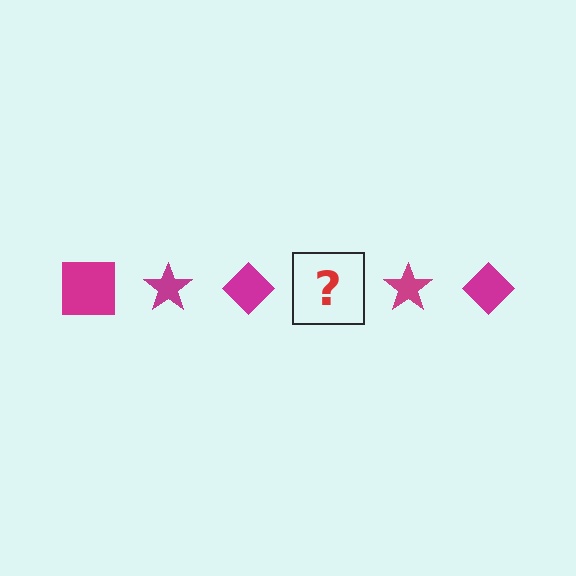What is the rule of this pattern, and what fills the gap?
The rule is that the pattern cycles through square, star, diamond shapes in magenta. The gap should be filled with a magenta square.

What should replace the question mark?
The question mark should be replaced with a magenta square.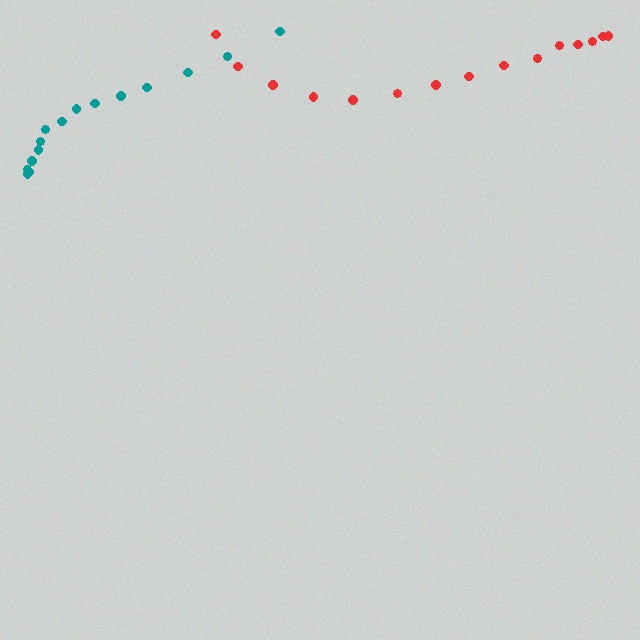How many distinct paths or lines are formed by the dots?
There are 2 distinct paths.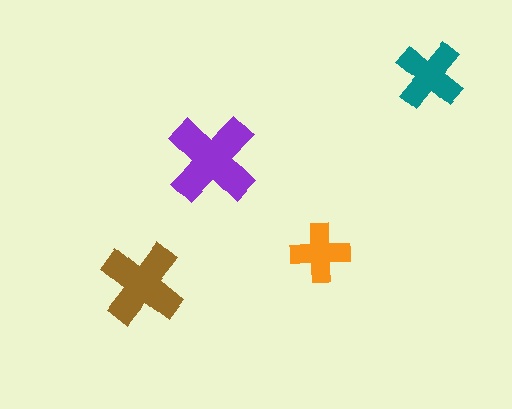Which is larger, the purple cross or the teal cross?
The purple one.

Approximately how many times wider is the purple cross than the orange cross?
About 1.5 times wider.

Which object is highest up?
The teal cross is topmost.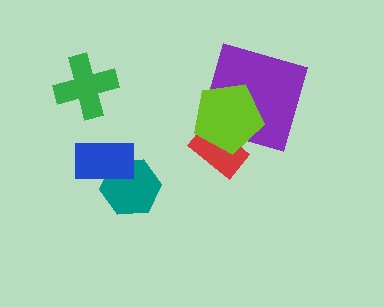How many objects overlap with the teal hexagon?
1 object overlaps with the teal hexagon.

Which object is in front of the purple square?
The lime pentagon is in front of the purple square.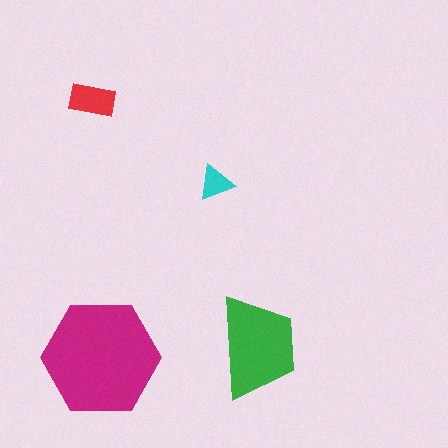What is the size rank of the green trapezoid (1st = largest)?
2nd.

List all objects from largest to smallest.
The magenta hexagon, the green trapezoid, the red rectangle, the cyan triangle.